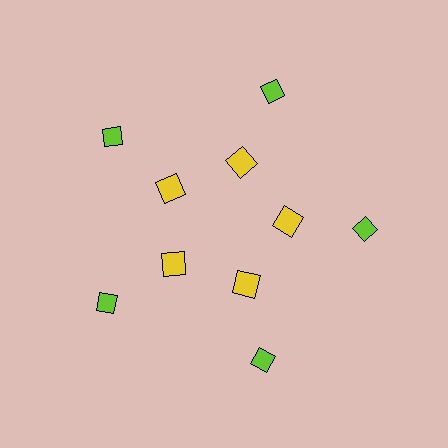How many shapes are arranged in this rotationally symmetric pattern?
There are 10 shapes, arranged in 5 groups of 2.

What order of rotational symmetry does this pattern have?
This pattern has 5-fold rotational symmetry.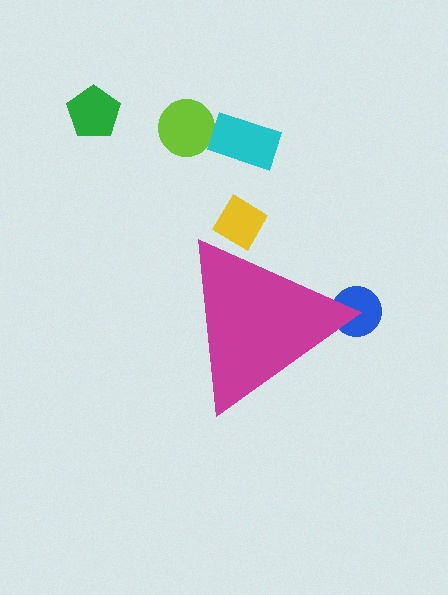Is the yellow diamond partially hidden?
Yes, the yellow diamond is partially hidden behind the magenta triangle.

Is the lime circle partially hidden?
No, the lime circle is fully visible.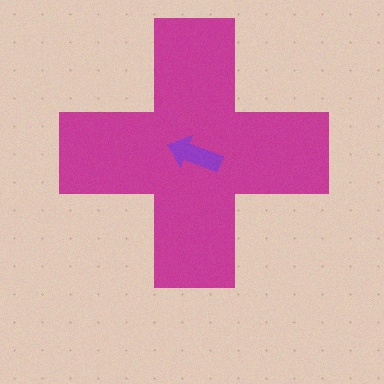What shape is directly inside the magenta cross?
The purple arrow.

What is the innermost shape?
The purple arrow.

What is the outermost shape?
The magenta cross.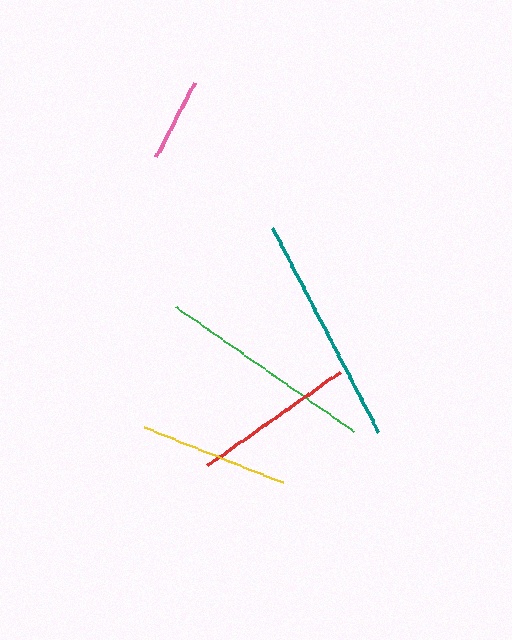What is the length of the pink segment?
The pink segment is approximately 84 pixels long.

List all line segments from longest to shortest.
From longest to shortest: teal, green, red, yellow, pink.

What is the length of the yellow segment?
The yellow segment is approximately 149 pixels long.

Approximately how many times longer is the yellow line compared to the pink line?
The yellow line is approximately 1.8 times the length of the pink line.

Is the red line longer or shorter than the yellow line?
The red line is longer than the yellow line.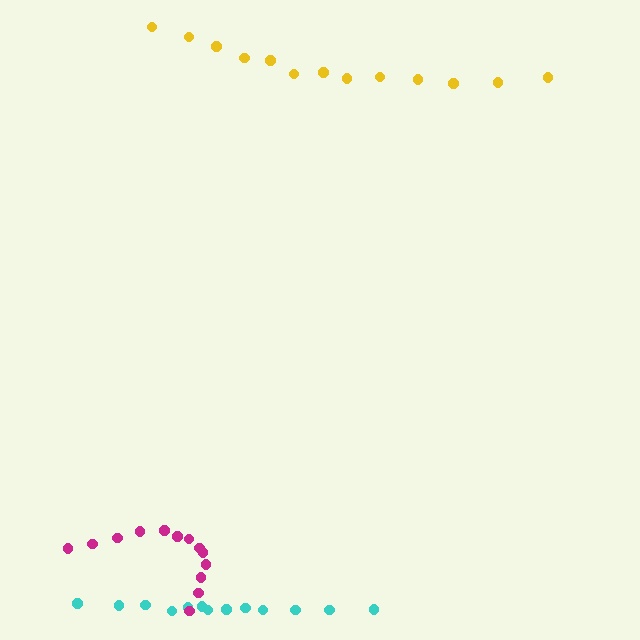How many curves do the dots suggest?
There are 3 distinct paths.